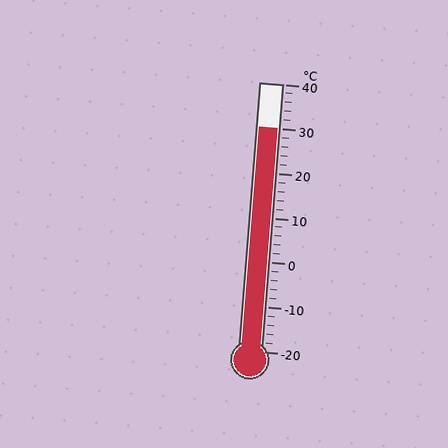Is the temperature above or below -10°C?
The temperature is above -10°C.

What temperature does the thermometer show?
The thermometer shows approximately 30°C.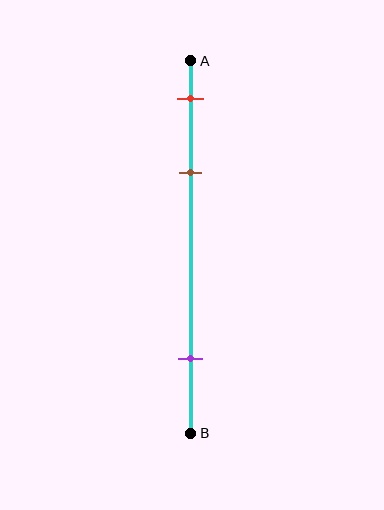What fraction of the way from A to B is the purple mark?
The purple mark is approximately 80% (0.8) of the way from A to B.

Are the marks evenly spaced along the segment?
No, the marks are not evenly spaced.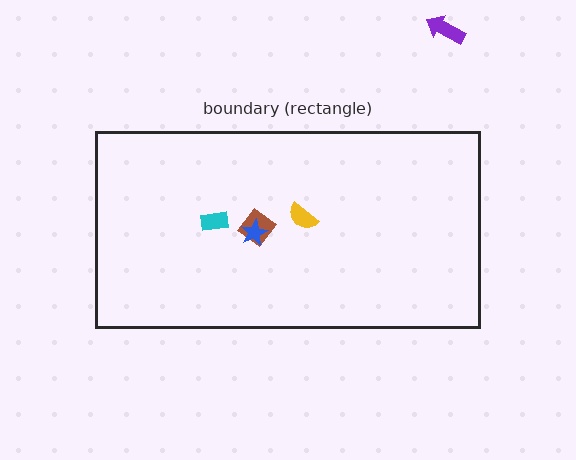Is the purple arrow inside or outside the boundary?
Outside.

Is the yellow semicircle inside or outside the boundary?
Inside.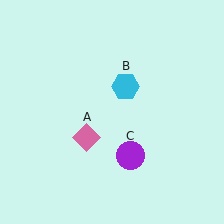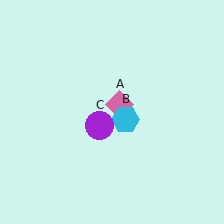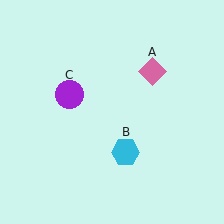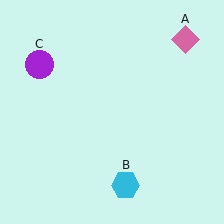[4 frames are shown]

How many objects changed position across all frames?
3 objects changed position: pink diamond (object A), cyan hexagon (object B), purple circle (object C).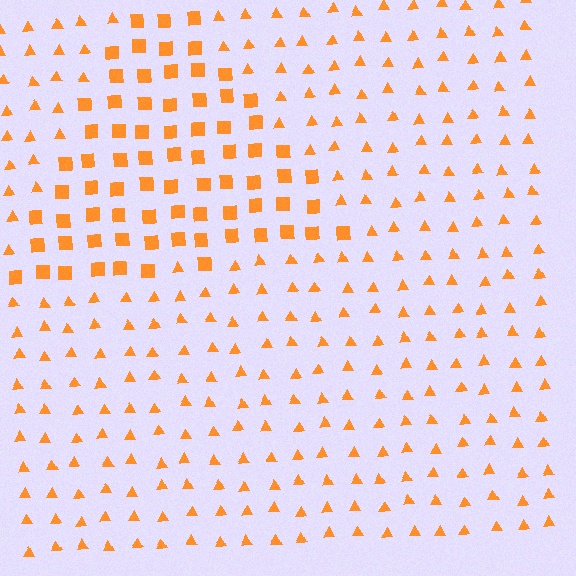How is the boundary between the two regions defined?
The boundary is defined by a change in element shape: squares inside vs. triangles outside. All elements share the same color and spacing.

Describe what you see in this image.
The image is filled with small orange elements arranged in a uniform grid. A triangle-shaped region contains squares, while the surrounding area contains triangles. The boundary is defined purely by the change in element shape.